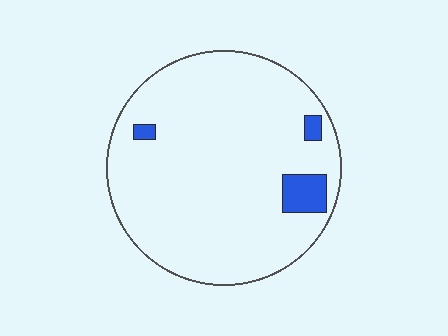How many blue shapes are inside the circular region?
3.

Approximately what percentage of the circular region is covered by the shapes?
Approximately 5%.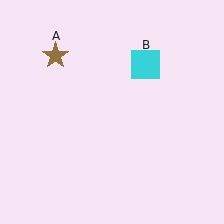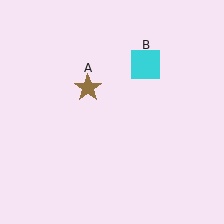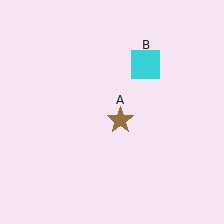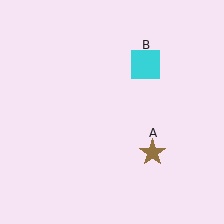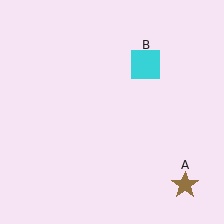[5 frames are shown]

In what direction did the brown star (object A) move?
The brown star (object A) moved down and to the right.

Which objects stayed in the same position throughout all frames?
Cyan square (object B) remained stationary.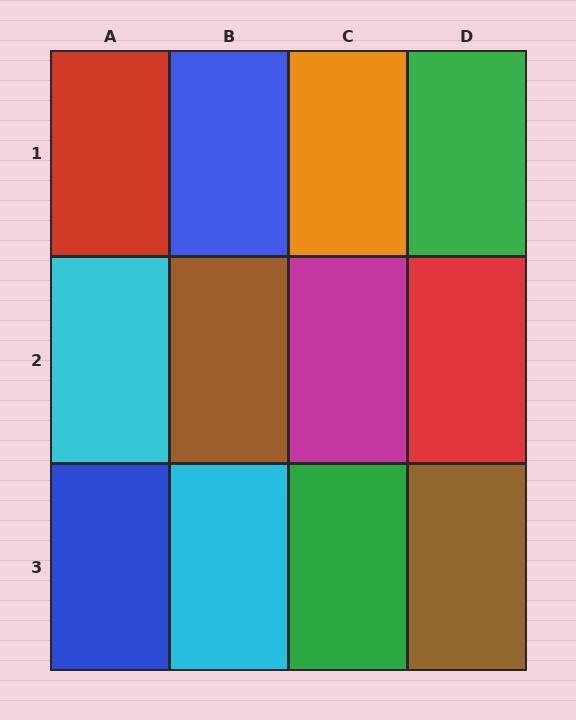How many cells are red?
2 cells are red.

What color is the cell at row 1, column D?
Green.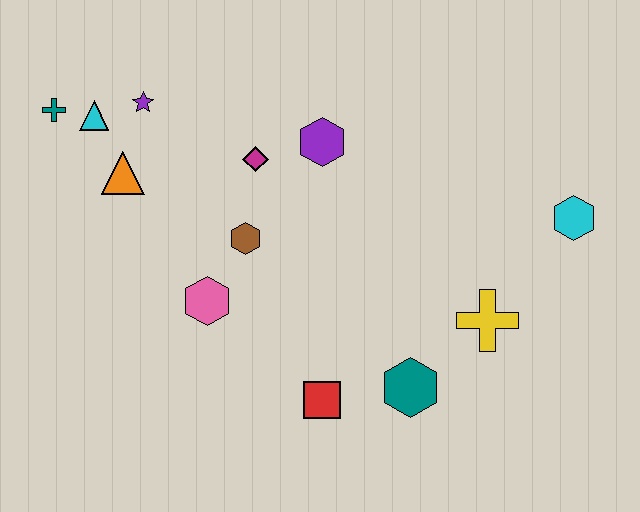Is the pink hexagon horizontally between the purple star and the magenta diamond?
Yes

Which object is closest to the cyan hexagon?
The yellow cross is closest to the cyan hexagon.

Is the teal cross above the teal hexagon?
Yes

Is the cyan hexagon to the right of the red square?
Yes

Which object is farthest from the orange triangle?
The cyan hexagon is farthest from the orange triangle.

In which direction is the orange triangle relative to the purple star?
The orange triangle is below the purple star.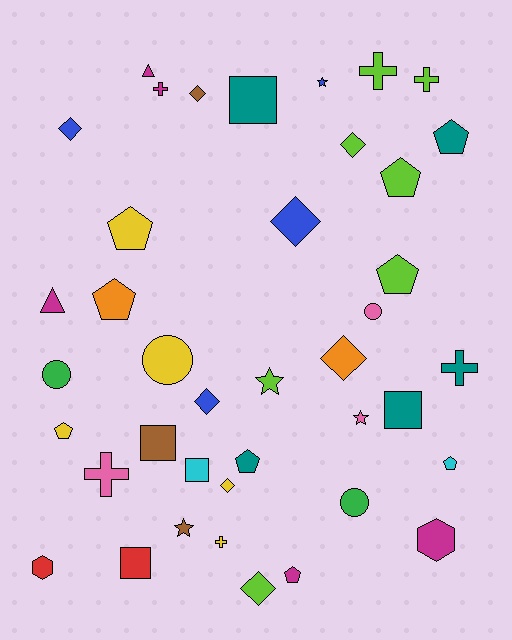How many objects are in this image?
There are 40 objects.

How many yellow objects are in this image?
There are 5 yellow objects.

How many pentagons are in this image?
There are 9 pentagons.